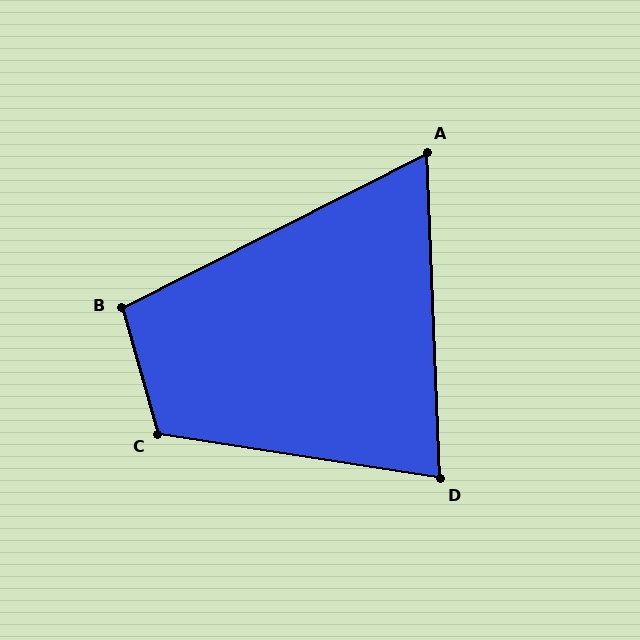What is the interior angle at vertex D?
Approximately 79 degrees (acute).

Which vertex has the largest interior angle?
C, at approximately 114 degrees.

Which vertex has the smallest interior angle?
A, at approximately 66 degrees.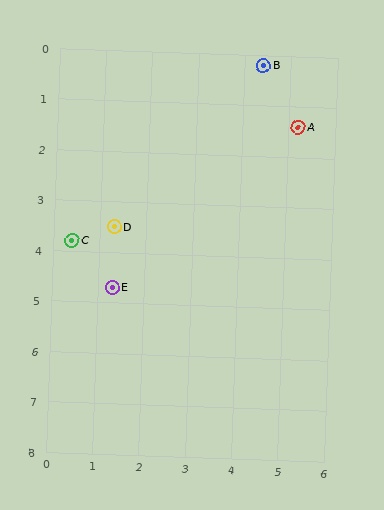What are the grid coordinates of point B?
Point B is at approximately (4.4, 0.2).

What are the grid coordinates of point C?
Point C is at approximately (0.4, 3.8).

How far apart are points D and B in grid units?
Points D and B are about 4.5 grid units apart.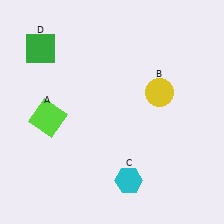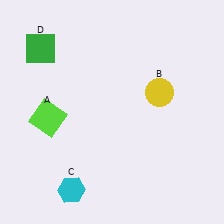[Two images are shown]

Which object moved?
The cyan hexagon (C) moved left.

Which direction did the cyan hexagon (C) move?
The cyan hexagon (C) moved left.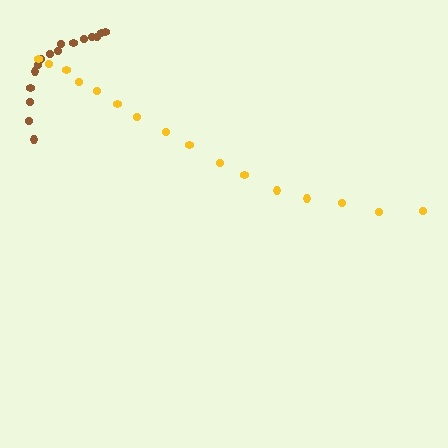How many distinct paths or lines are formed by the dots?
There are 2 distinct paths.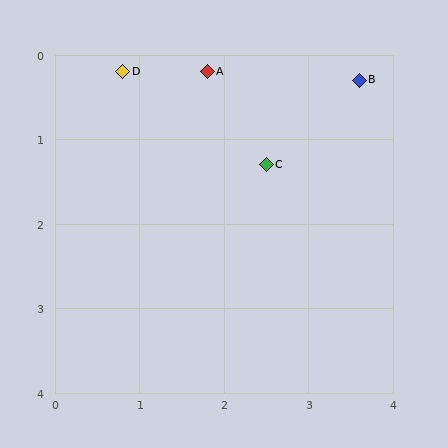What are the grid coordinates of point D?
Point D is at approximately (0.8, 0.2).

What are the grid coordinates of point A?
Point A is at approximately (1.8, 0.2).